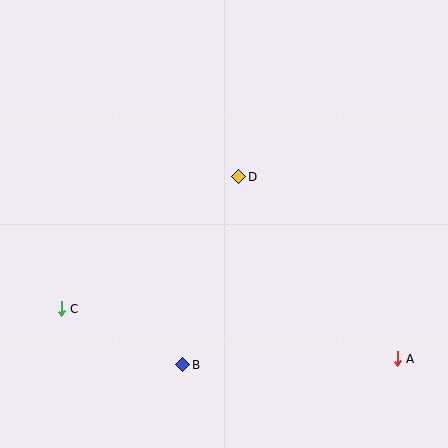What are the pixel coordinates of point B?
Point B is at (183, 365).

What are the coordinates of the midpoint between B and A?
The midpoint between B and A is at (290, 362).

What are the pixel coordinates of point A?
Point A is at (397, 359).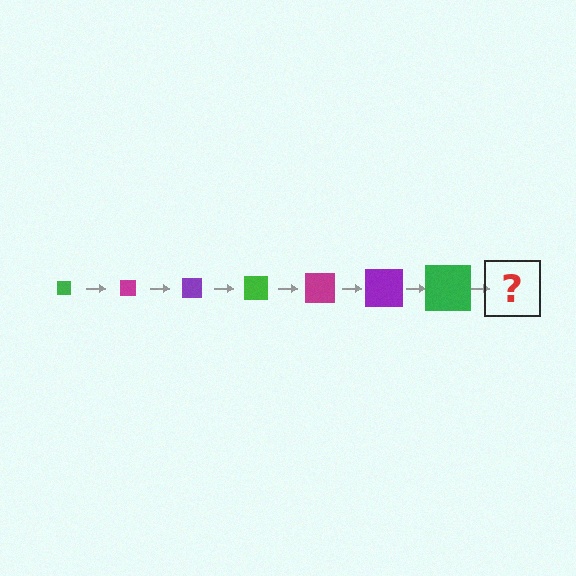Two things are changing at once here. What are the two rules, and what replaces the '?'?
The two rules are that the square grows larger each step and the color cycles through green, magenta, and purple. The '?' should be a magenta square, larger than the previous one.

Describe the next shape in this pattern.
It should be a magenta square, larger than the previous one.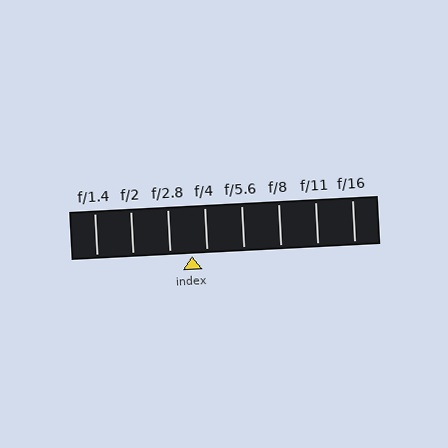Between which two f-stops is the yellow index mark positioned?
The index mark is between f/2.8 and f/4.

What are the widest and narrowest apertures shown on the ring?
The widest aperture shown is f/1.4 and the narrowest is f/16.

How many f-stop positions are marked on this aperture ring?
There are 8 f-stop positions marked.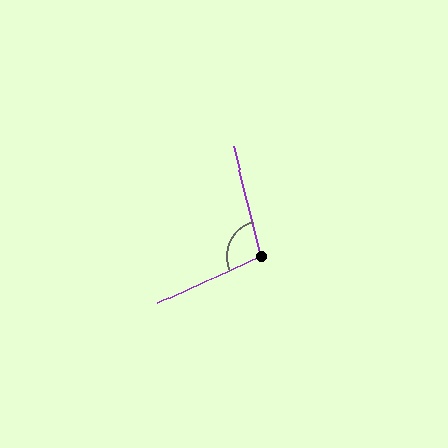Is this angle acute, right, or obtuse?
It is obtuse.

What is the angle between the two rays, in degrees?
Approximately 101 degrees.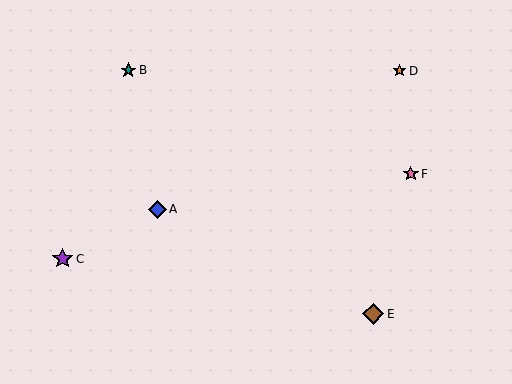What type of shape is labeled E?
Shape E is a brown diamond.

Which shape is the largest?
The brown diamond (labeled E) is the largest.